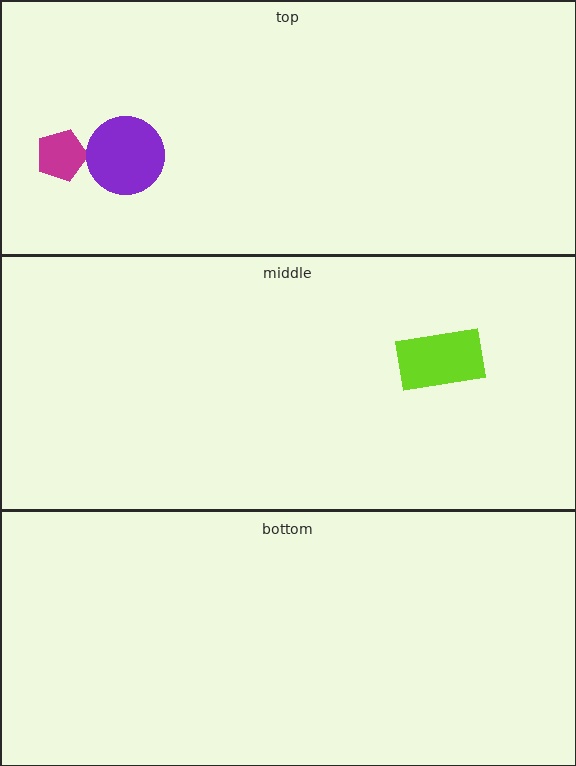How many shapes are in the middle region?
1.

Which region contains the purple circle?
The top region.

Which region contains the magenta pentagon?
The top region.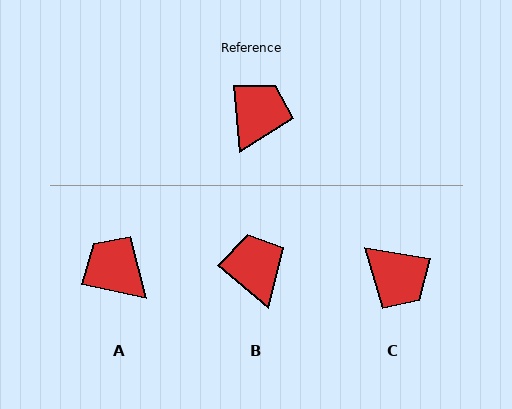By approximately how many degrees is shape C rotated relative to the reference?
Approximately 105 degrees clockwise.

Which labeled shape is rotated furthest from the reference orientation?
C, about 105 degrees away.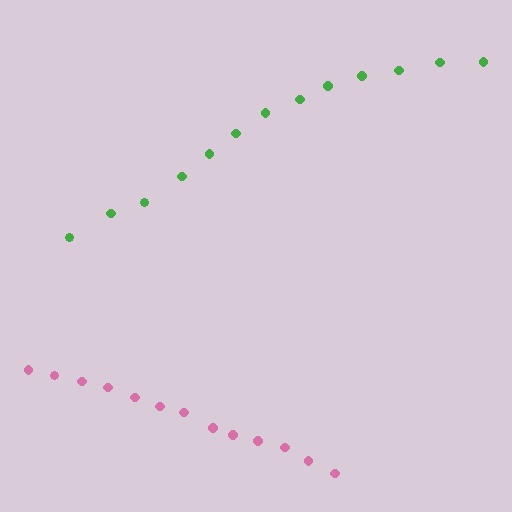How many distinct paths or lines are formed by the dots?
There are 2 distinct paths.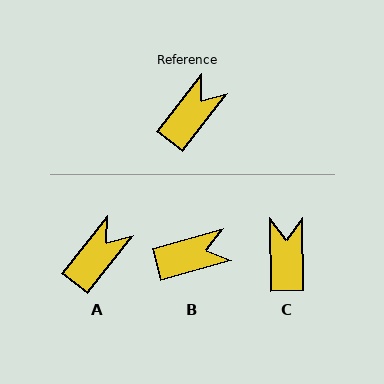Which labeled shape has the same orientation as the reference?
A.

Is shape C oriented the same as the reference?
No, it is off by about 39 degrees.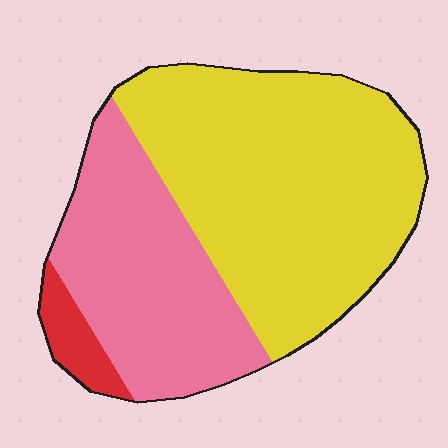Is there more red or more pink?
Pink.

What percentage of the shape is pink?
Pink takes up about one third (1/3) of the shape.